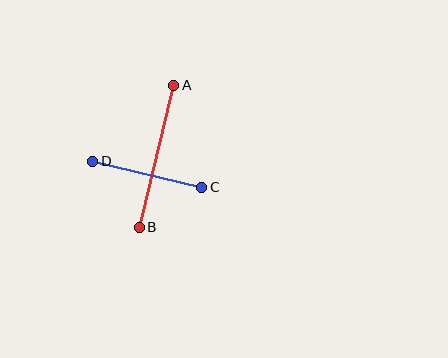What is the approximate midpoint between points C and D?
The midpoint is at approximately (147, 174) pixels.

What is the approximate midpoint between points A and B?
The midpoint is at approximately (157, 156) pixels.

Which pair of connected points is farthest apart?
Points A and B are farthest apart.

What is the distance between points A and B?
The distance is approximately 146 pixels.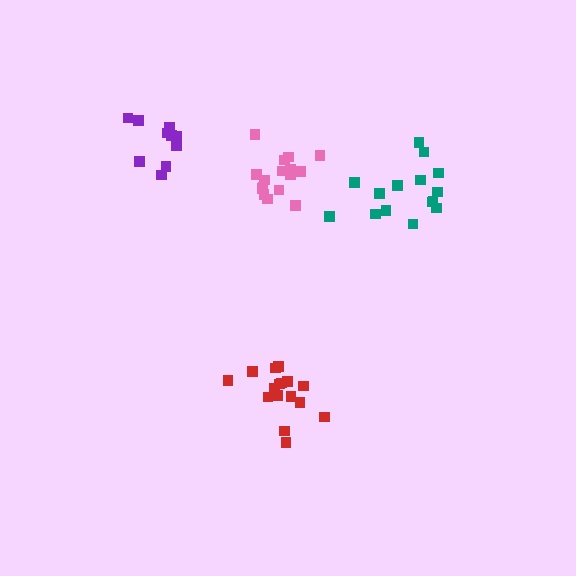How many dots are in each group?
Group 1: 16 dots, Group 2: 15 dots, Group 3: 16 dots, Group 4: 10 dots (57 total).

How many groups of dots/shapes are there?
There are 4 groups.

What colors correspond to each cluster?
The clusters are colored: pink, teal, red, purple.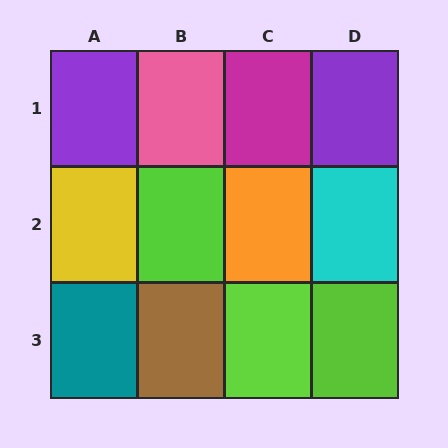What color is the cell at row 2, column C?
Orange.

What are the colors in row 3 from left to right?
Teal, brown, lime, lime.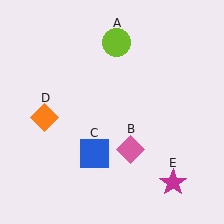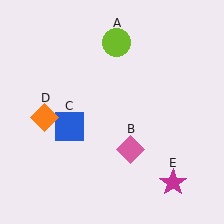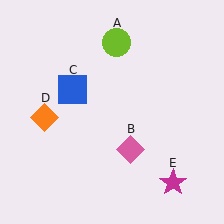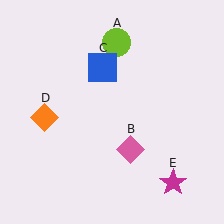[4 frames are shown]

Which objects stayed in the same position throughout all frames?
Lime circle (object A) and pink diamond (object B) and orange diamond (object D) and magenta star (object E) remained stationary.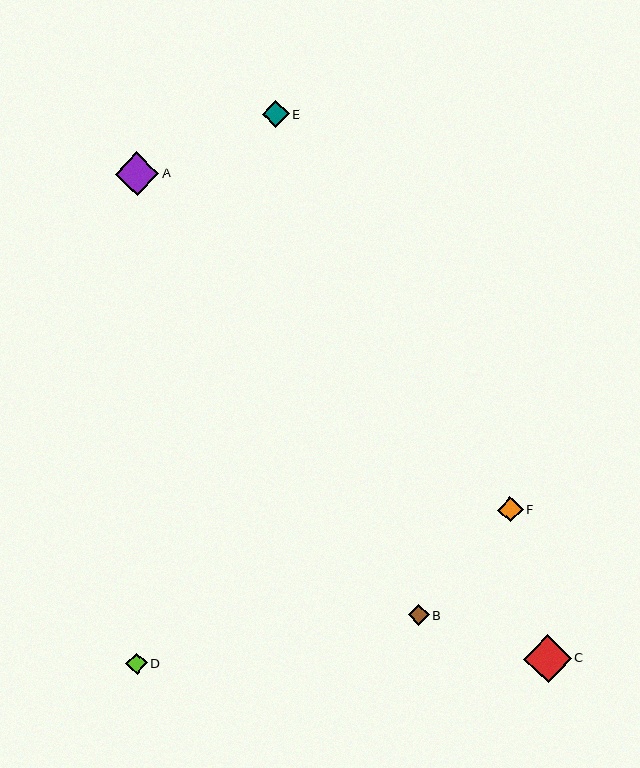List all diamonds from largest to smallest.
From largest to smallest: C, A, E, F, D, B.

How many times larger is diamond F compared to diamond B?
Diamond F is approximately 1.2 times the size of diamond B.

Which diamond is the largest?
Diamond C is the largest with a size of approximately 48 pixels.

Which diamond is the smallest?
Diamond B is the smallest with a size of approximately 21 pixels.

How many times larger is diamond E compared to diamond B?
Diamond E is approximately 1.3 times the size of diamond B.